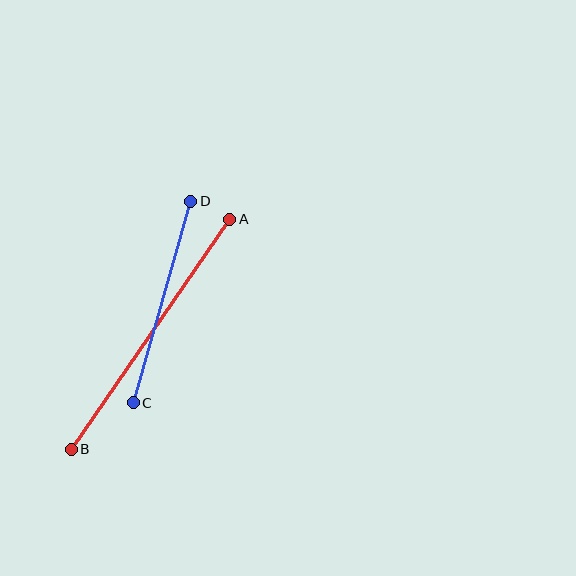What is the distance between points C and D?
The distance is approximately 209 pixels.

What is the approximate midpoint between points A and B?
The midpoint is at approximately (150, 334) pixels.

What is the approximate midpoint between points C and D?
The midpoint is at approximately (162, 302) pixels.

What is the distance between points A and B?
The distance is approximately 279 pixels.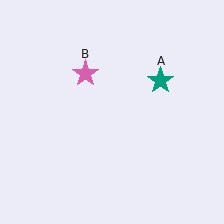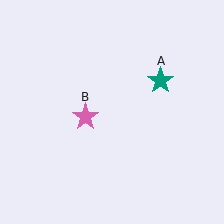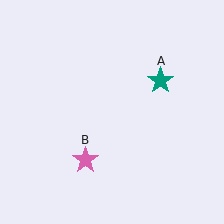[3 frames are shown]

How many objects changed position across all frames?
1 object changed position: pink star (object B).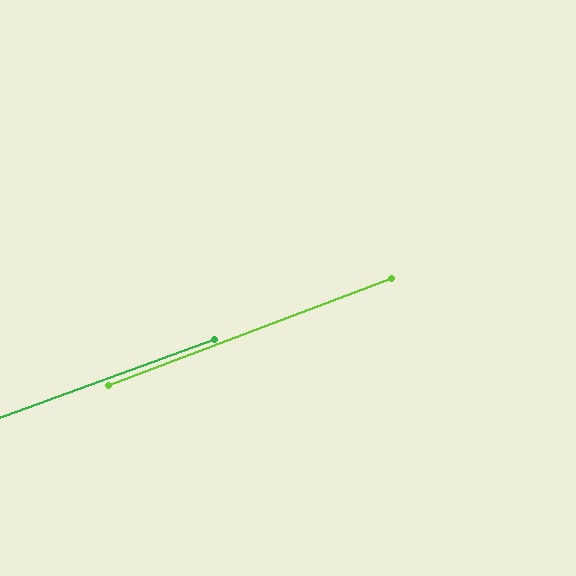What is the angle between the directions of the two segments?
Approximately 1 degree.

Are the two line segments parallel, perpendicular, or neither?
Parallel — their directions differ by only 0.6°.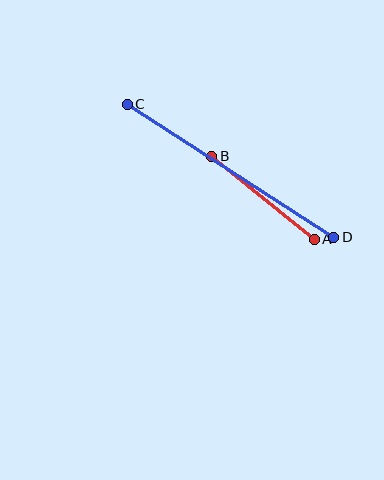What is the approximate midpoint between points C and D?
The midpoint is at approximately (230, 171) pixels.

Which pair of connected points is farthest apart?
Points C and D are farthest apart.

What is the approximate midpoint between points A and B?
The midpoint is at approximately (263, 198) pixels.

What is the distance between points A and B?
The distance is approximately 132 pixels.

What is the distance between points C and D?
The distance is approximately 246 pixels.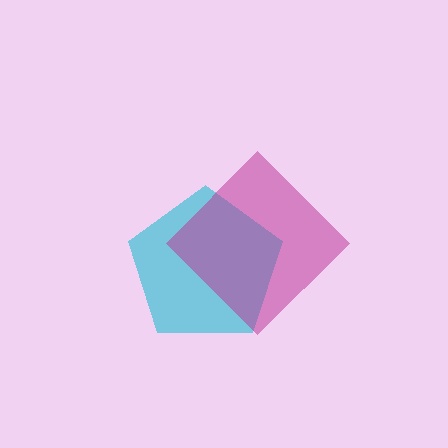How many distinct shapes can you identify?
There are 2 distinct shapes: a cyan pentagon, a magenta diamond.